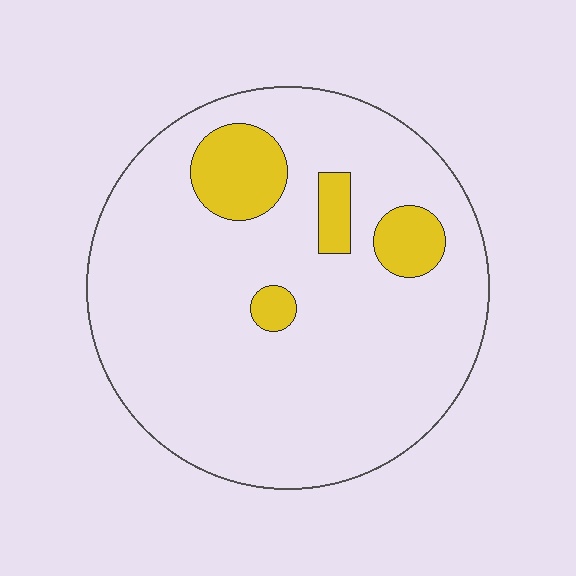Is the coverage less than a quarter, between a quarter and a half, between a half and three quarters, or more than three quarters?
Less than a quarter.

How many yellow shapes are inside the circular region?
4.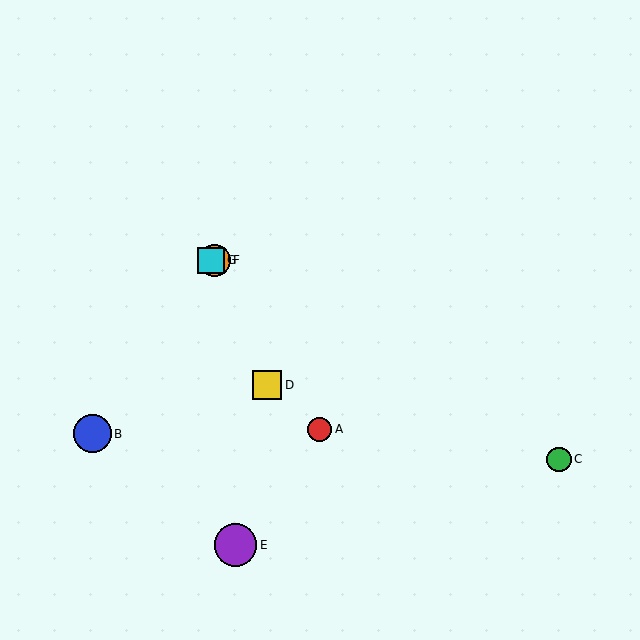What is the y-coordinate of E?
Object E is at y≈545.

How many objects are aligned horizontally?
2 objects (F, G) are aligned horizontally.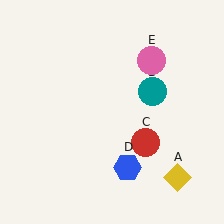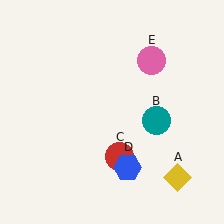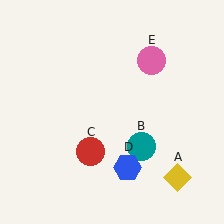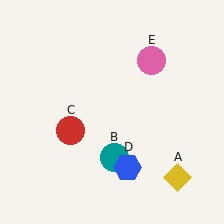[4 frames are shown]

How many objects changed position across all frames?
2 objects changed position: teal circle (object B), red circle (object C).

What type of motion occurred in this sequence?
The teal circle (object B), red circle (object C) rotated clockwise around the center of the scene.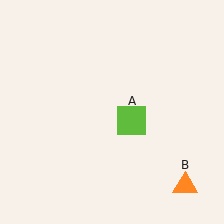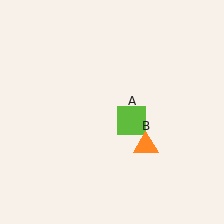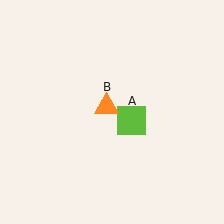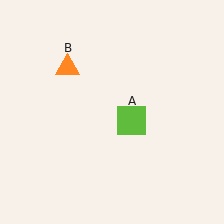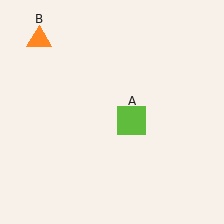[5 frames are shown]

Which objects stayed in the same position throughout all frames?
Lime square (object A) remained stationary.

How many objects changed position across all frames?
1 object changed position: orange triangle (object B).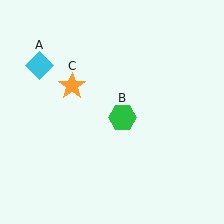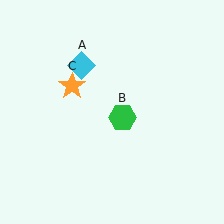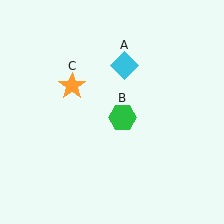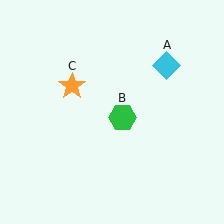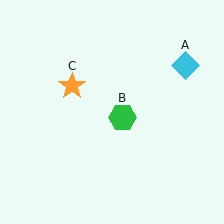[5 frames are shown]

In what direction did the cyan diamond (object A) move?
The cyan diamond (object A) moved right.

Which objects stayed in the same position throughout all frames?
Green hexagon (object B) and orange star (object C) remained stationary.